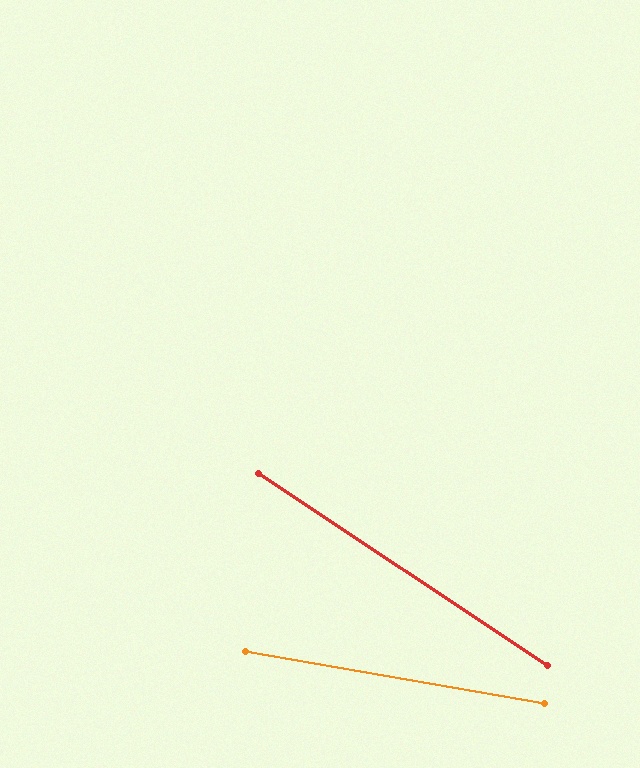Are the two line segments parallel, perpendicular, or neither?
Neither parallel nor perpendicular — they differ by about 24°.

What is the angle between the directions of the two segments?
Approximately 24 degrees.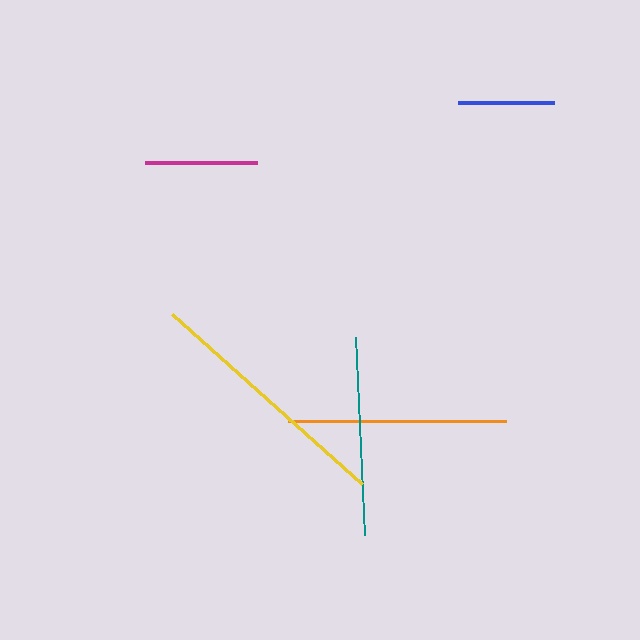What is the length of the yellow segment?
The yellow segment is approximately 256 pixels long.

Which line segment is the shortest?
The blue line is the shortest at approximately 96 pixels.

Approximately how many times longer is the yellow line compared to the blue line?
The yellow line is approximately 2.7 times the length of the blue line.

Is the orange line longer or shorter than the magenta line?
The orange line is longer than the magenta line.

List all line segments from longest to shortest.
From longest to shortest: yellow, orange, teal, magenta, blue.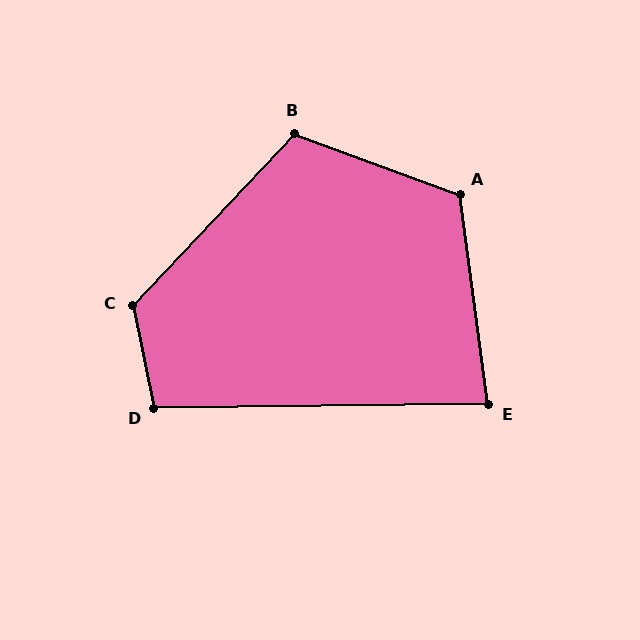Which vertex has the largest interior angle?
C, at approximately 125 degrees.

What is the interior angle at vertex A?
Approximately 118 degrees (obtuse).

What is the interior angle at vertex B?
Approximately 113 degrees (obtuse).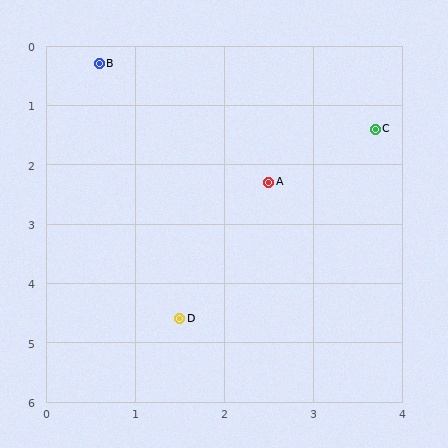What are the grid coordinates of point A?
Point A is at approximately (2.5, 2.3).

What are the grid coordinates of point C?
Point C is at approximately (3.7, 1.4).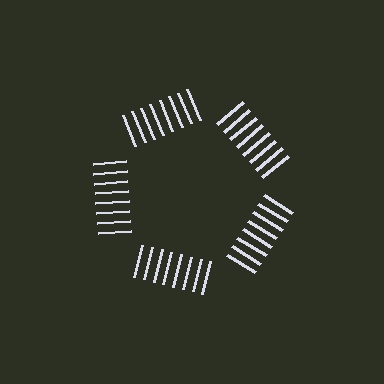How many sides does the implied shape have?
5 sides — the line-ends trace a pentagon.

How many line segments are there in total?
40 — 8 along each of the 5 edges.